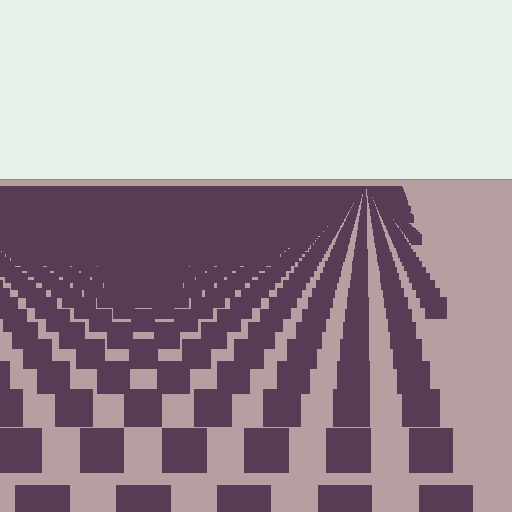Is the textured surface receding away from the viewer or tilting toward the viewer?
The surface is receding away from the viewer. Texture elements get smaller and denser toward the top.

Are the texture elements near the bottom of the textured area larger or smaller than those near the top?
Larger. Near the bottom, elements are closer to the viewer and appear at a bigger on-screen size.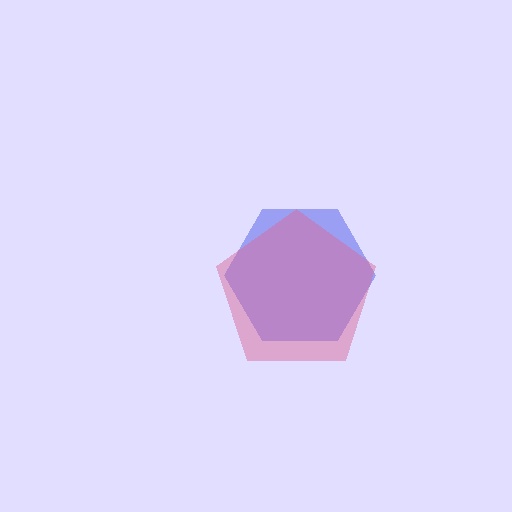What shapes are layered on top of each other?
The layered shapes are: a blue hexagon, a pink pentagon.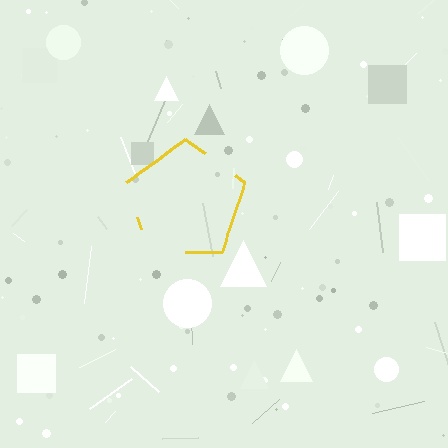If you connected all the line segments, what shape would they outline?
They would outline a pentagon.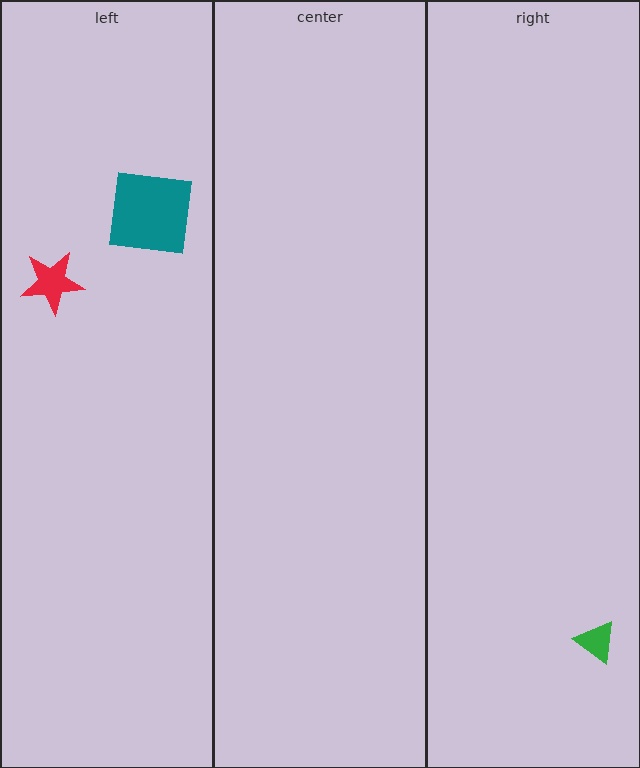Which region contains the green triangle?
The right region.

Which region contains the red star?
The left region.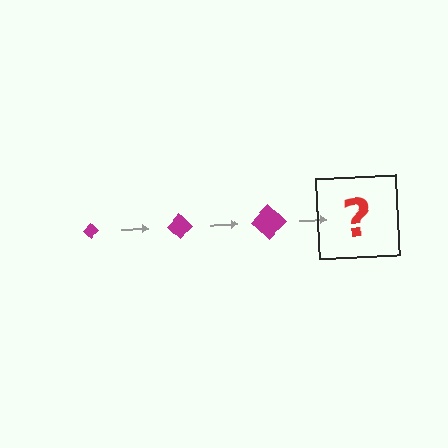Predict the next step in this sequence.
The next step is a magenta diamond, larger than the previous one.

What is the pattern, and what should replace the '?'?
The pattern is that the diamond gets progressively larger each step. The '?' should be a magenta diamond, larger than the previous one.